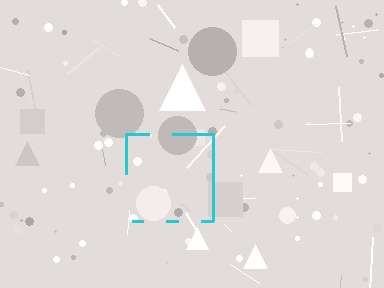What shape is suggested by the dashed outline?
The dashed outline suggests a square.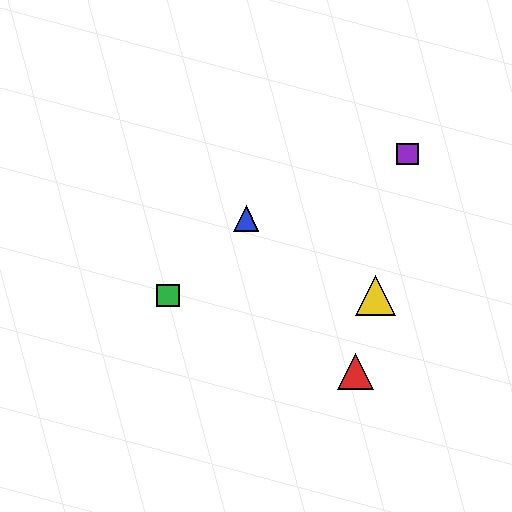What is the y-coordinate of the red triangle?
The red triangle is at y≈371.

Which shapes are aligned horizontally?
The green square, the yellow triangle are aligned horizontally.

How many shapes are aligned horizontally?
2 shapes (the green square, the yellow triangle) are aligned horizontally.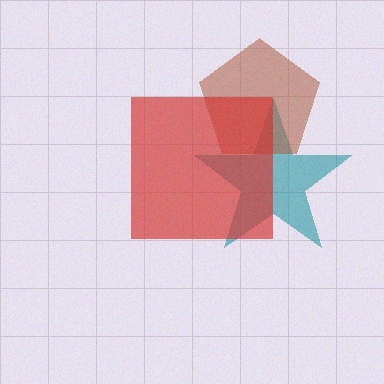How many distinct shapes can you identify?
There are 3 distinct shapes: a teal star, a brown pentagon, a red square.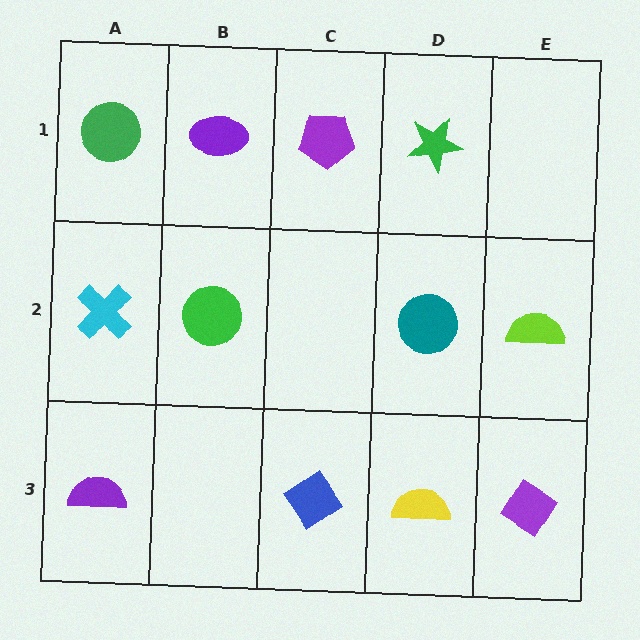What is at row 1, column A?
A green circle.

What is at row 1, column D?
A green star.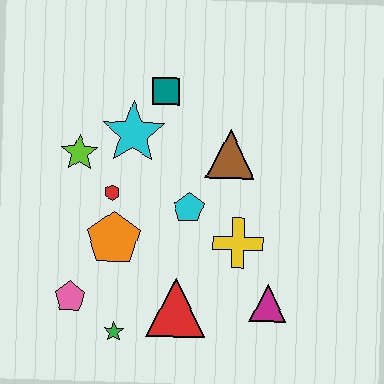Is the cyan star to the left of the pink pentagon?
No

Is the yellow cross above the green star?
Yes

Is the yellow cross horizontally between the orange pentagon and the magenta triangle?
Yes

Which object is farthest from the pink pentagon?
The teal square is farthest from the pink pentagon.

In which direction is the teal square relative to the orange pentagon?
The teal square is above the orange pentagon.